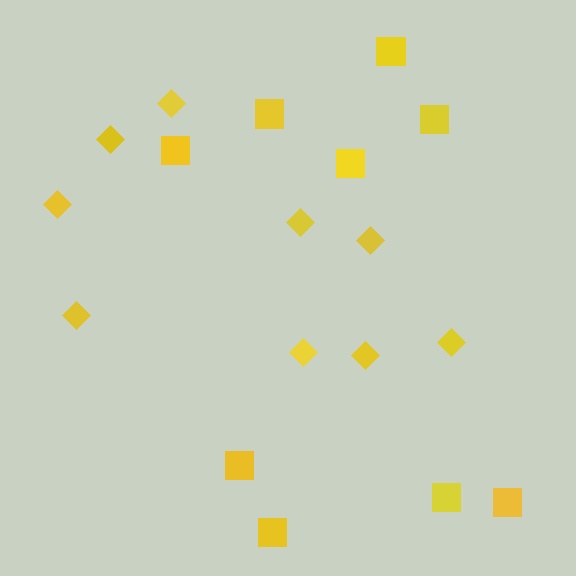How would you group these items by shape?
There are 2 groups: one group of squares (9) and one group of diamonds (9).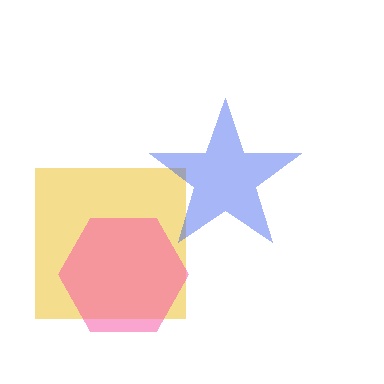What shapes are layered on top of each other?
The layered shapes are: a yellow square, a pink hexagon, a blue star.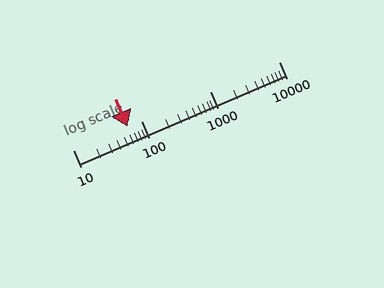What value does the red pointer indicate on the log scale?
The pointer indicates approximately 63.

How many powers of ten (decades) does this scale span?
The scale spans 3 decades, from 10 to 10000.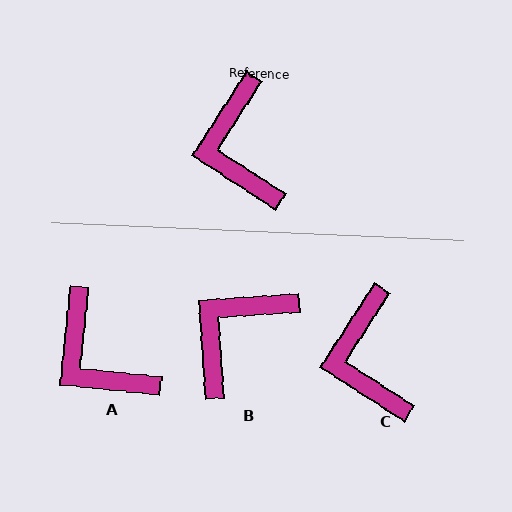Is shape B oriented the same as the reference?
No, it is off by about 53 degrees.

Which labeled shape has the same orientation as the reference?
C.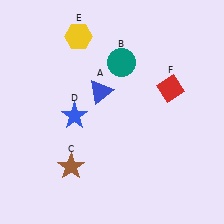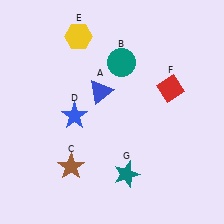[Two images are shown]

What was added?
A teal star (G) was added in Image 2.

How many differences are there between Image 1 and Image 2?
There is 1 difference between the two images.